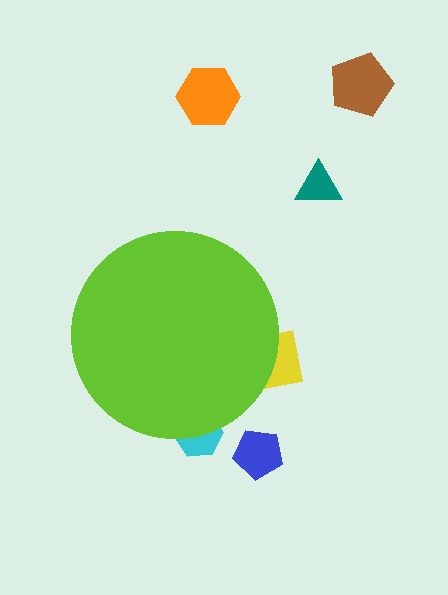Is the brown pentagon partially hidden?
No, the brown pentagon is fully visible.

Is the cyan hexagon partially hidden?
Yes, the cyan hexagon is partially hidden behind the lime circle.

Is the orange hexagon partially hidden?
No, the orange hexagon is fully visible.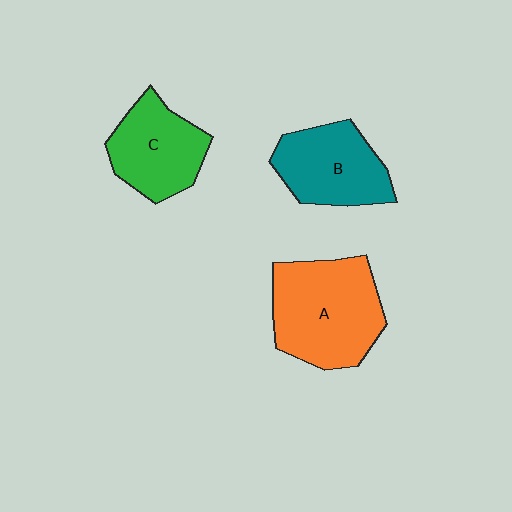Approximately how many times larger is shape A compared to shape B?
Approximately 1.4 times.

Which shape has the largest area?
Shape A (orange).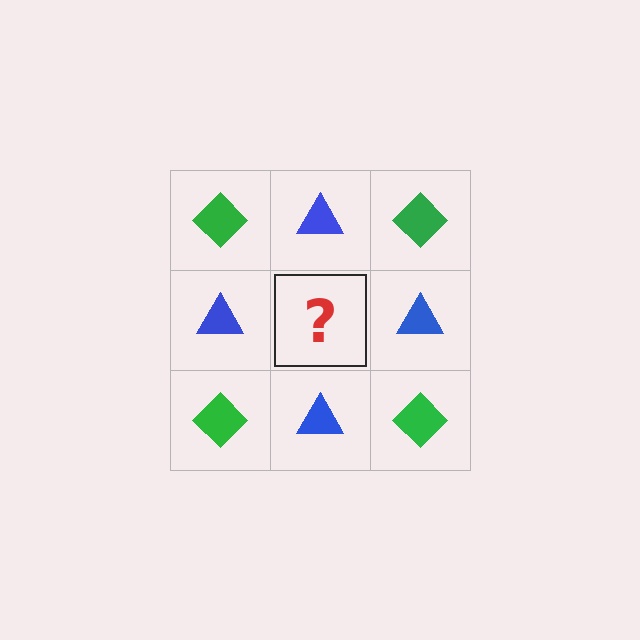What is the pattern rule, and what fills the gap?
The rule is that it alternates green diamond and blue triangle in a checkerboard pattern. The gap should be filled with a green diamond.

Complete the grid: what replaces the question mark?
The question mark should be replaced with a green diamond.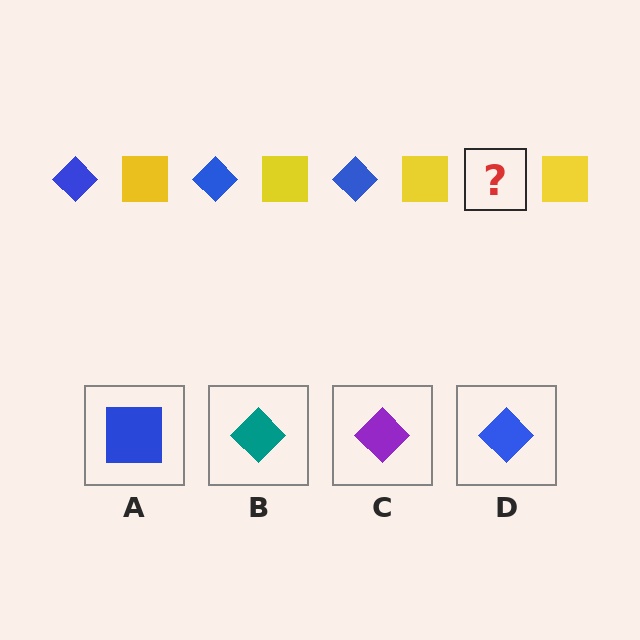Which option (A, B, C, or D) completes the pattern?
D.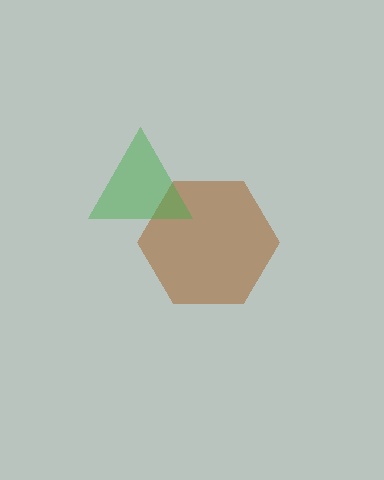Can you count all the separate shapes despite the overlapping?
Yes, there are 2 separate shapes.